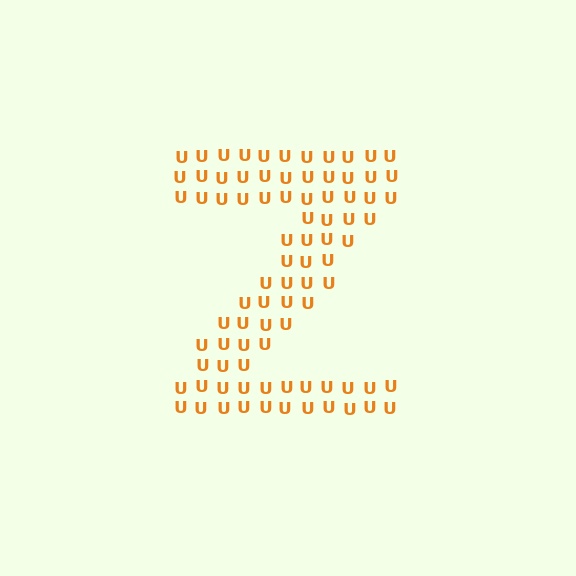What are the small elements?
The small elements are letter U's.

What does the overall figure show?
The overall figure shows the letter Z.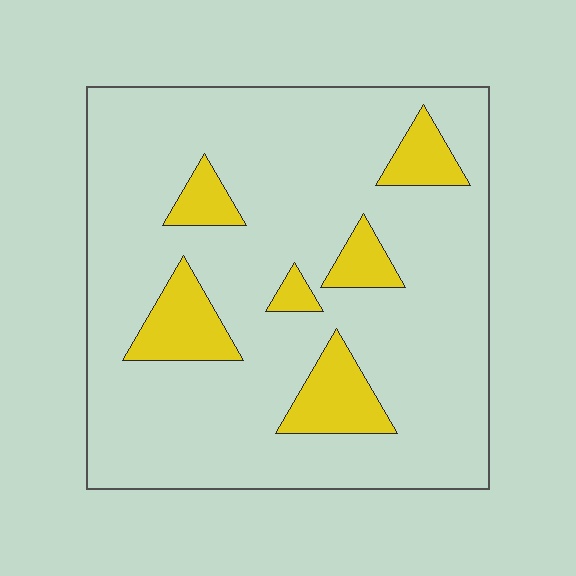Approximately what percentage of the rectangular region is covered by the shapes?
Approximately 15%.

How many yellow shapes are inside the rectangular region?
6.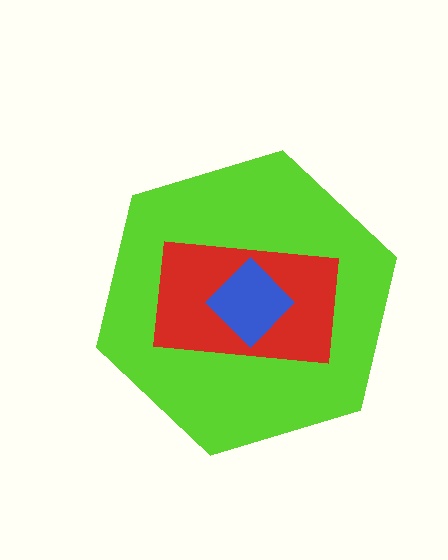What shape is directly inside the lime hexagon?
The red rectangle.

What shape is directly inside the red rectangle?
The blue diamond.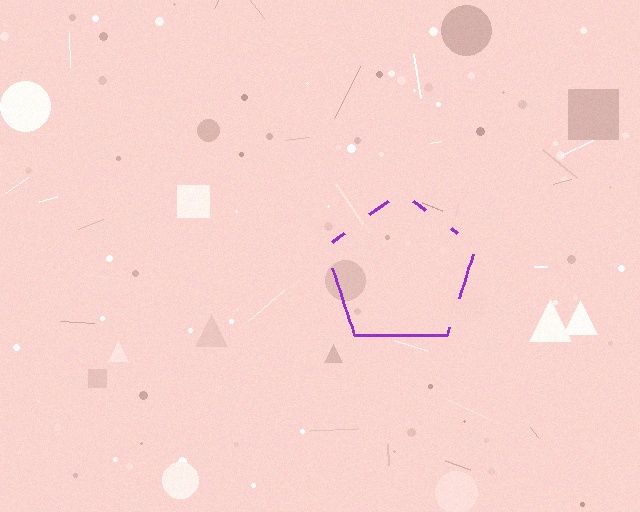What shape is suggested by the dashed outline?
The dashed outline suggests a pentagon.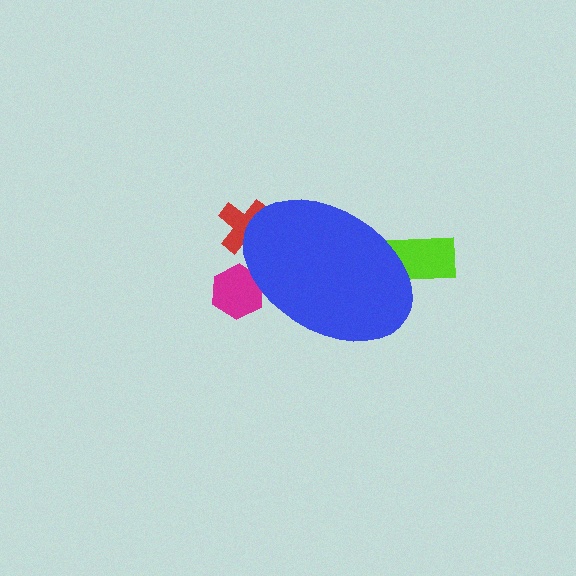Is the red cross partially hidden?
Yes, the red cross is partially hidden behind the blue ellipse.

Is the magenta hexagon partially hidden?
Yes, the magenta hexagon is partially hidden behind the blue ellipse.